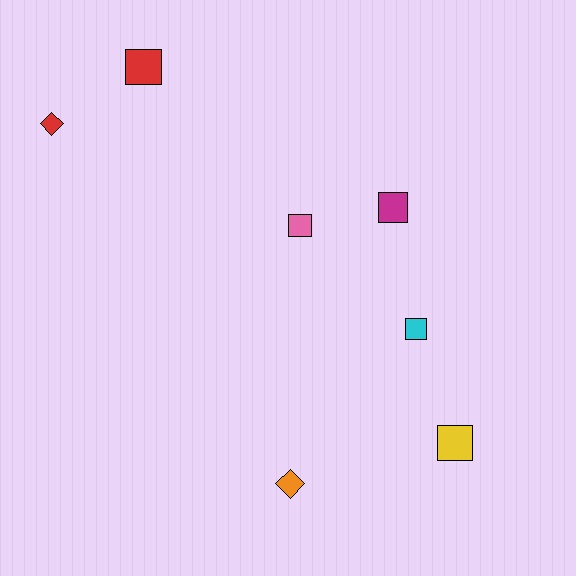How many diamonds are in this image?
There are 2 diamonds.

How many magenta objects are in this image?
There is 1 magenta object.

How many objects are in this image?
There are 7 objects.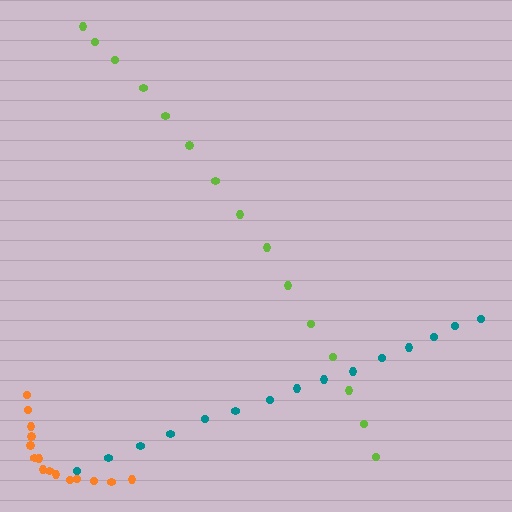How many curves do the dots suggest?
There are 3 distinct paths.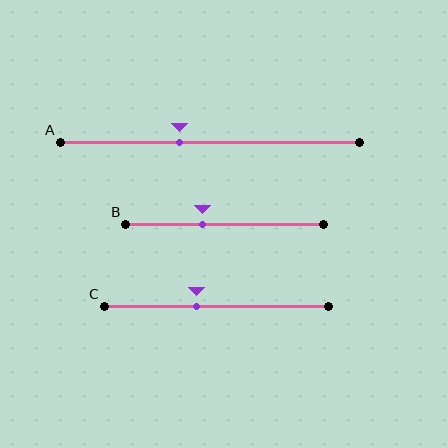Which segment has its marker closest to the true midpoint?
Segment C has its marker closest to the true midpoint.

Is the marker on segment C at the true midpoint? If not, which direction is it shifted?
No, the marker on segment C is shifted to the left by about 9% of the segment length.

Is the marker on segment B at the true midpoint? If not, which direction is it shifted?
No, the marker on segment B is shifted to the left by about 11% of the segment length.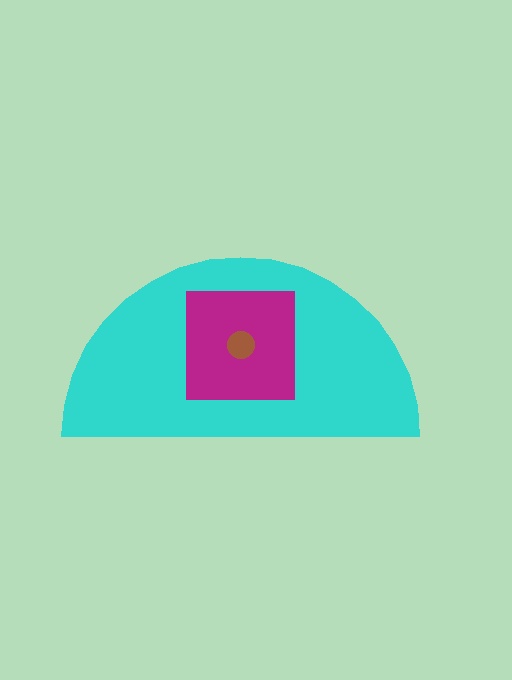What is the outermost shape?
The cyan semicircle.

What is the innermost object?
The brown circle.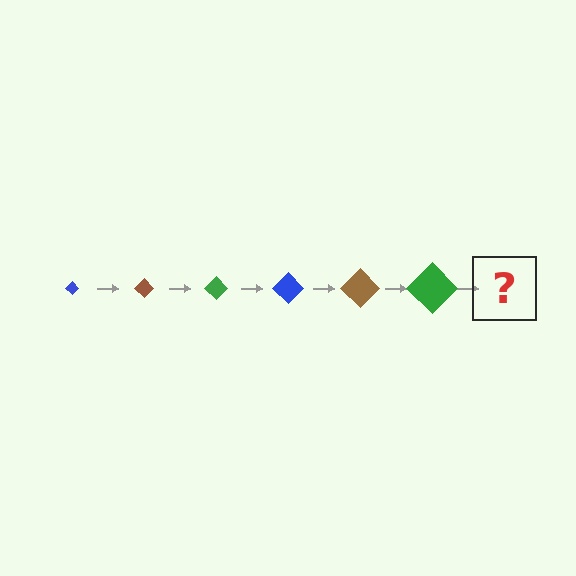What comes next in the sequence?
The next element should be a blue diamond, larger than the previous one.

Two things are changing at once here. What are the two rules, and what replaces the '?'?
The two rules are that the diamond grows larger each step and the color cycles through blue, brown, and green. The '?' should be a blue diamond, larger than the previous one.